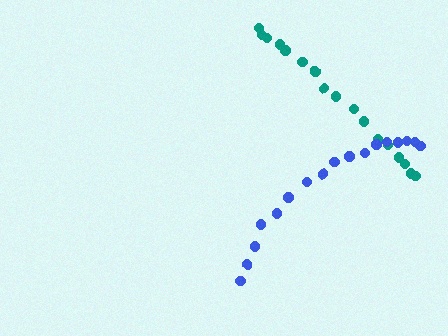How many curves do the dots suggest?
There are 2 distinct paths.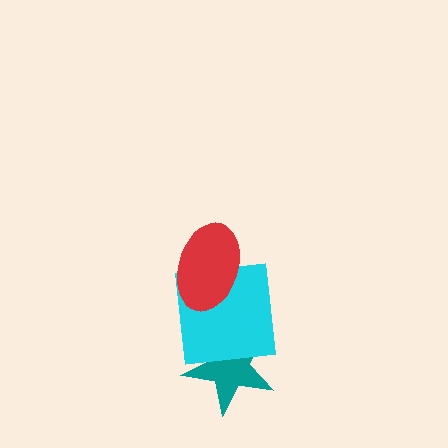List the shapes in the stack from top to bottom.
From top to bottom: the red ellipse, the cyan square, the teal star.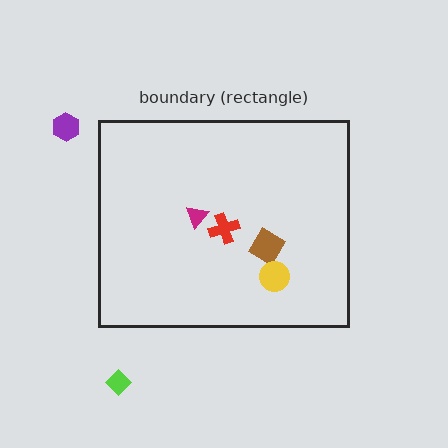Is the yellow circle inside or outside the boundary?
Inside.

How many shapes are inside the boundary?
4 inside, 2 outside.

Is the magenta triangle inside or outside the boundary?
Inside.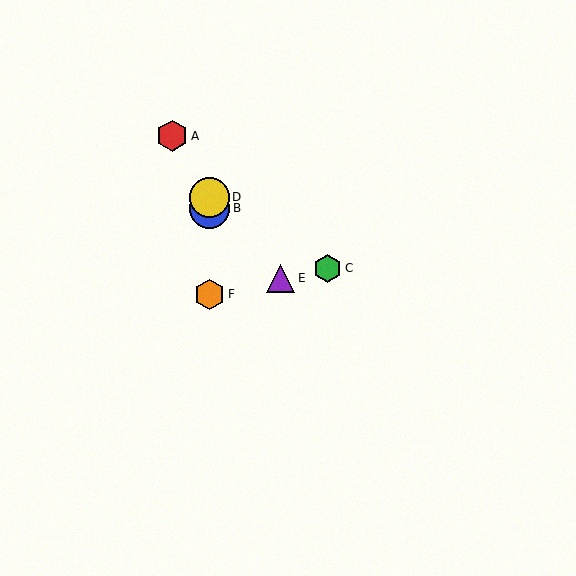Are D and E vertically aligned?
No, D is at x≈210 and E is at x≈280.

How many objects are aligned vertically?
3 objects (B, D, F) are aligned vertically.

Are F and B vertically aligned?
Yes, both are at x≈210.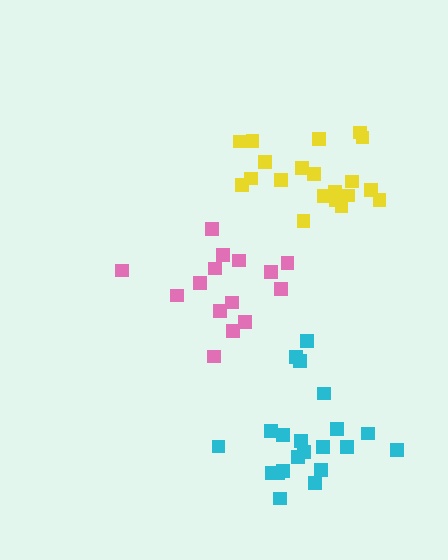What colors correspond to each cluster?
The clusters are colored: yellow, cyan, pink.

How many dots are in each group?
Group 1: 20 dots, Group 2: 21 dots, Group 3: 15 dots (56 total).